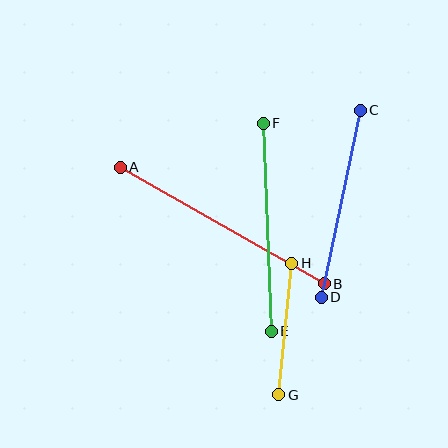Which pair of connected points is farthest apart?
Points A and B are farthest apart.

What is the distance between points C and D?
The distance is approximately 191 pixels.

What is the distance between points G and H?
The distance is approximately 132 pixels.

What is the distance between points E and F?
The distance is approximately 209 pixels.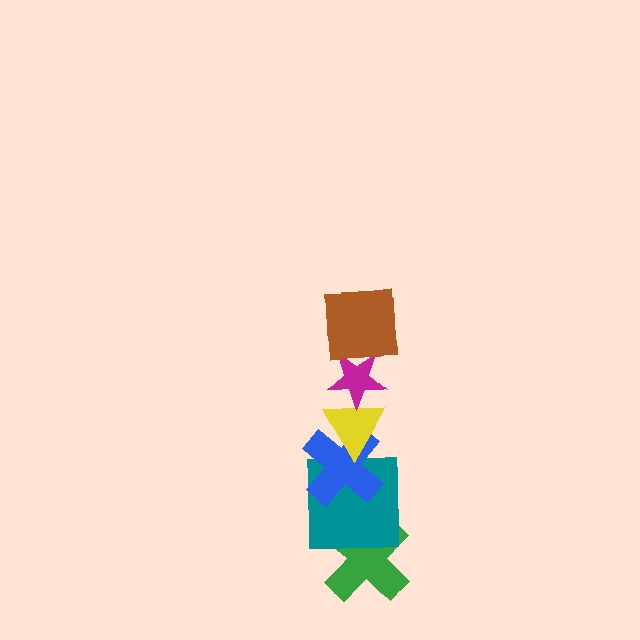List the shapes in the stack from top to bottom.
From top to bottom: the brown square, the magenta star, the yellow triangle, the blue cross, the teal square, the green cross.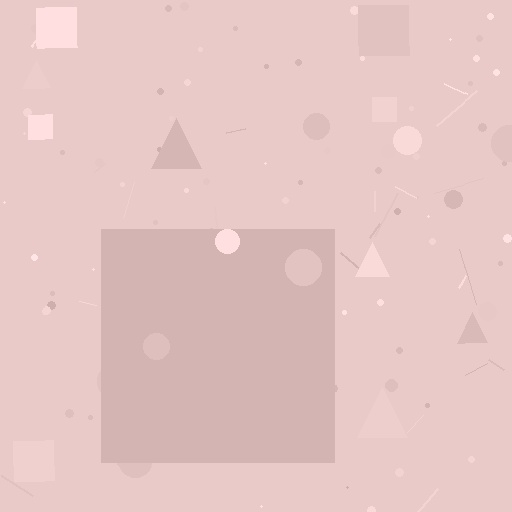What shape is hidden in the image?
A square is hidden in the image.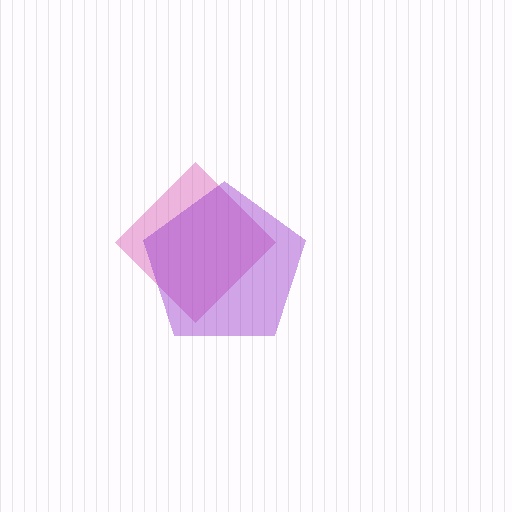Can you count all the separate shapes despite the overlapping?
Yes, there are 2 separate shapes.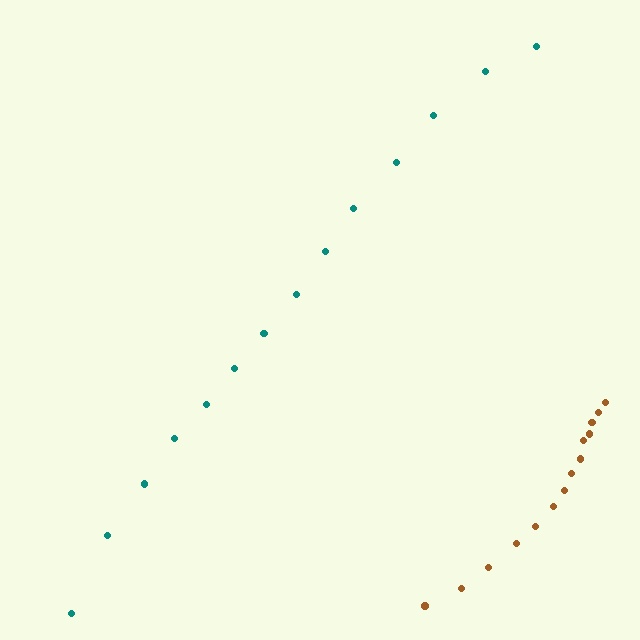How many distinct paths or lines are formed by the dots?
There are 2 distinct paths.